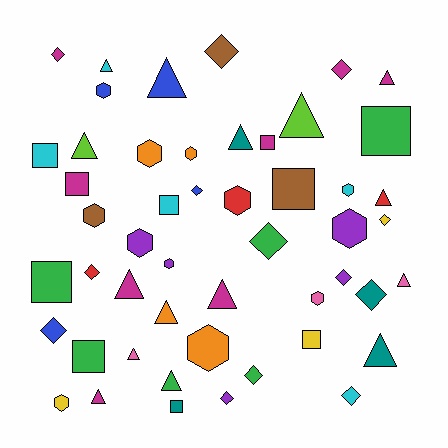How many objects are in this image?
There are 50 objects.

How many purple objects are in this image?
There are 5 purple objects.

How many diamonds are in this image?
There are 13 diamonds.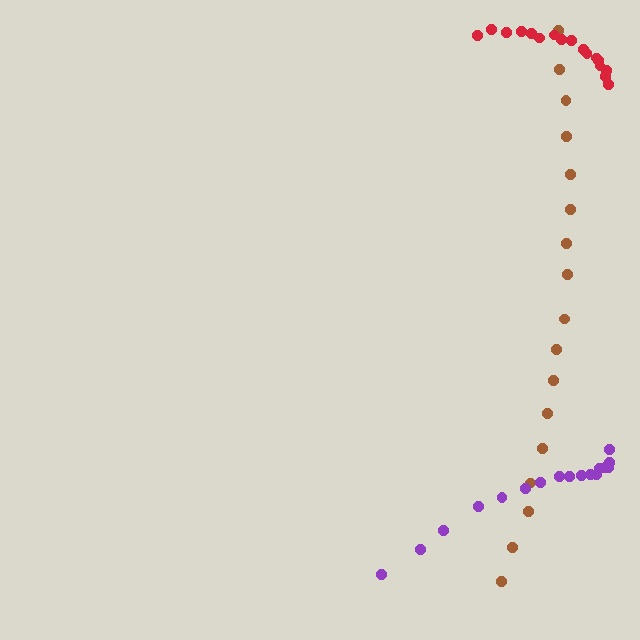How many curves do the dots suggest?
There are 3 distinct paths.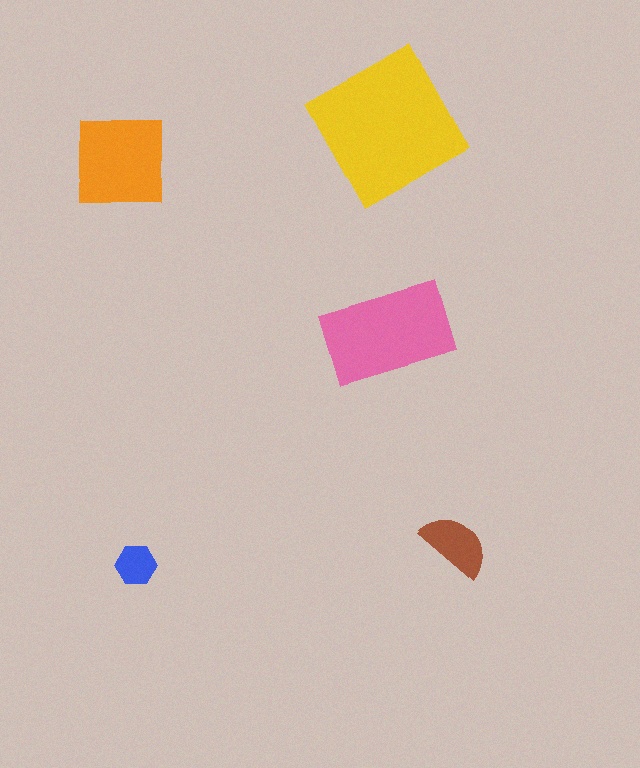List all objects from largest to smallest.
The yellow square, the pink rectangle, the orange square, the brown semicircle, the blue hexagon.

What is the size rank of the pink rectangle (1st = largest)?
2nd.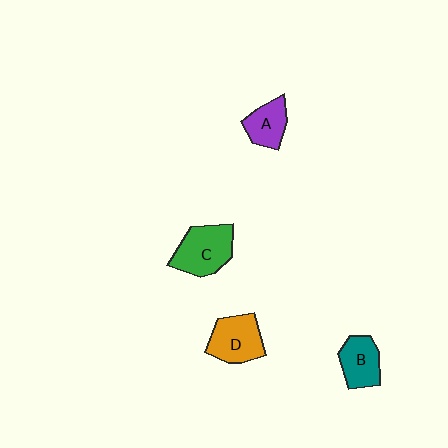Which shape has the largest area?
Shape C (green).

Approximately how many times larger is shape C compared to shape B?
Approximately 1.4 times.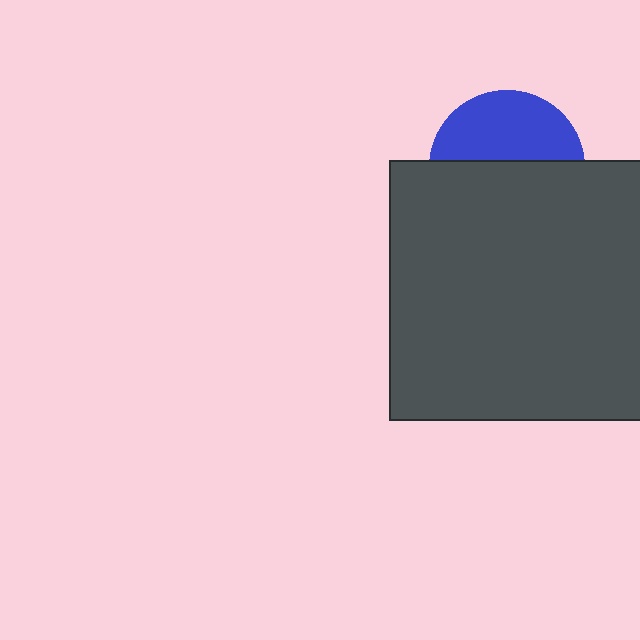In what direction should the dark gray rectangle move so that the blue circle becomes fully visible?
The dark gray rectangle should move down. That is the shortest direction to clear the overlap and leave the blue circle fully visible.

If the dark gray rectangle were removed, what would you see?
You would see the complete blue circle.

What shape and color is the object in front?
The object in front is a dark gray rectangle.